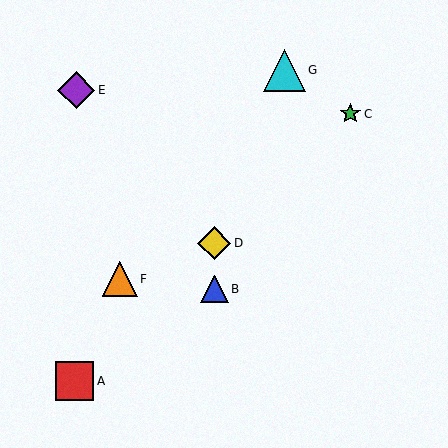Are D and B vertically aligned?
Yes, both are at x≈214.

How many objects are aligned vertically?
2 objects (B, D) are aligned vertically.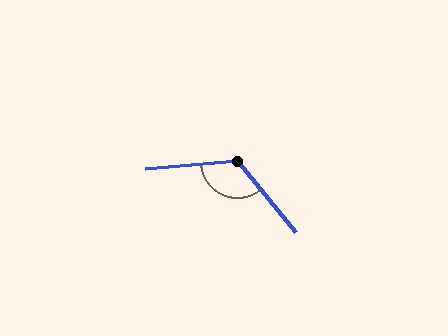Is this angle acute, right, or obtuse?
It is obtuse.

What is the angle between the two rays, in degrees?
Approximately 124 degrees.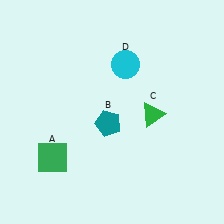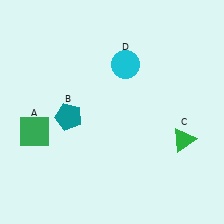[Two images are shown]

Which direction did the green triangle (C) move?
The green triangle (C) moved right.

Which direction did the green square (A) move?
The green square (A) moved up.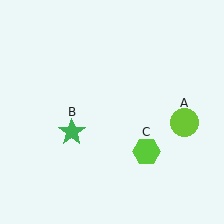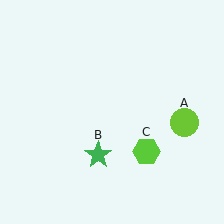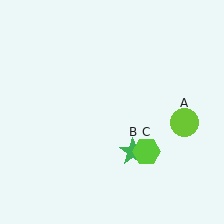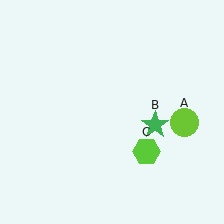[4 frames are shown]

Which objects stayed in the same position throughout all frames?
Lime circle (object A) and lime hexagon (object C) remained stationary.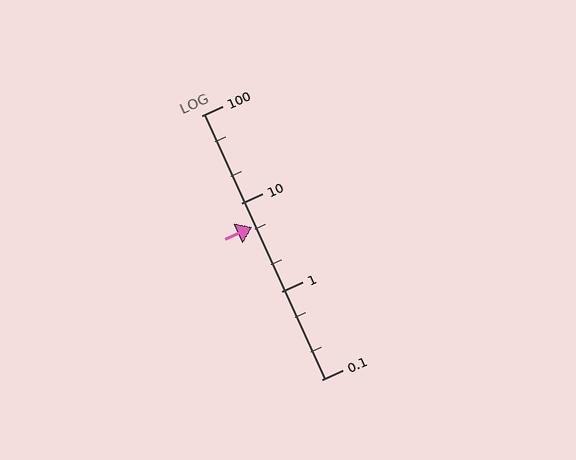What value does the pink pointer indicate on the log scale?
The pointer indicates approximately 5.4.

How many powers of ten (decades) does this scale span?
The scale spans 3 decades, from 0.1 to 100.